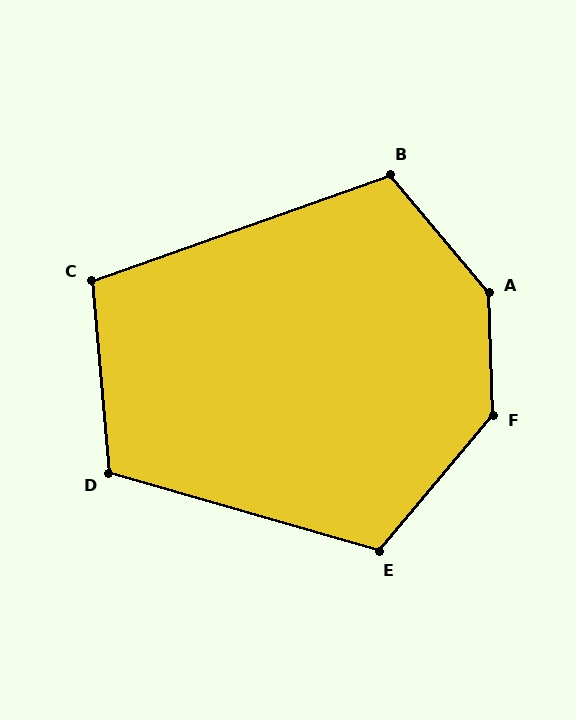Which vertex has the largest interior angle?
A, at approximately 142 degrees.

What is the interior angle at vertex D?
Approximately 111 degrees (obtuse).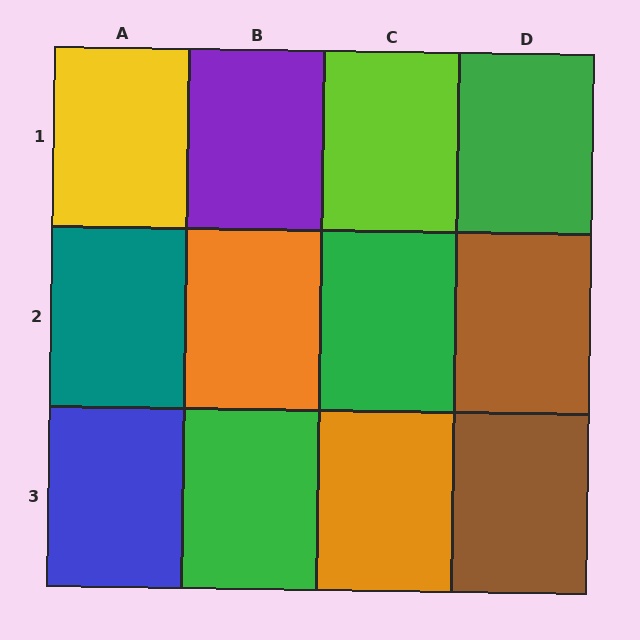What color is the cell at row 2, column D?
Brown.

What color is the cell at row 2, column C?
Green.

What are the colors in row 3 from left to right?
Blue, green, orange, brown.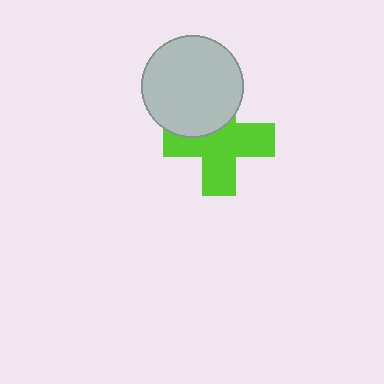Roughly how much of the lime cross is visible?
Most of it is visible (roughly 69%).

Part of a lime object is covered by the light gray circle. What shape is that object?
It is a cross.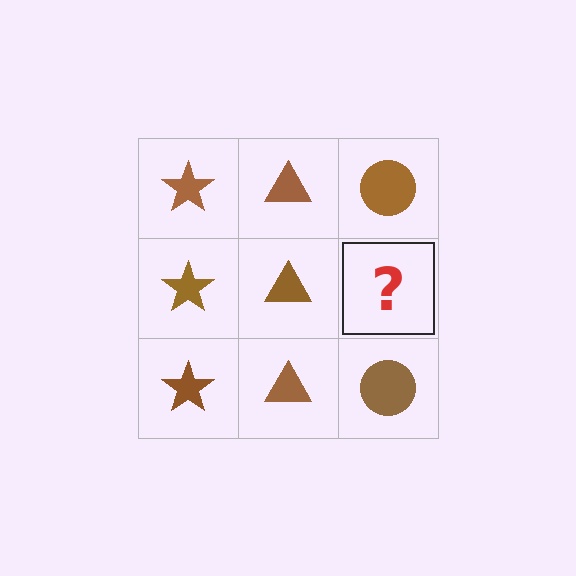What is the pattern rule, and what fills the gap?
The rule is that each column has a consistent shape. The gap should be filled with a brown circle.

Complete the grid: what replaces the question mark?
The question mark should be replaced with a brown circle.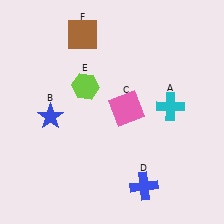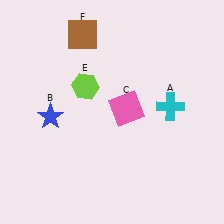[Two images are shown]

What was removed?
The blue cross (D) was removed in Image 2.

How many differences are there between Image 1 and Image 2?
There is 1 difference between the two images.